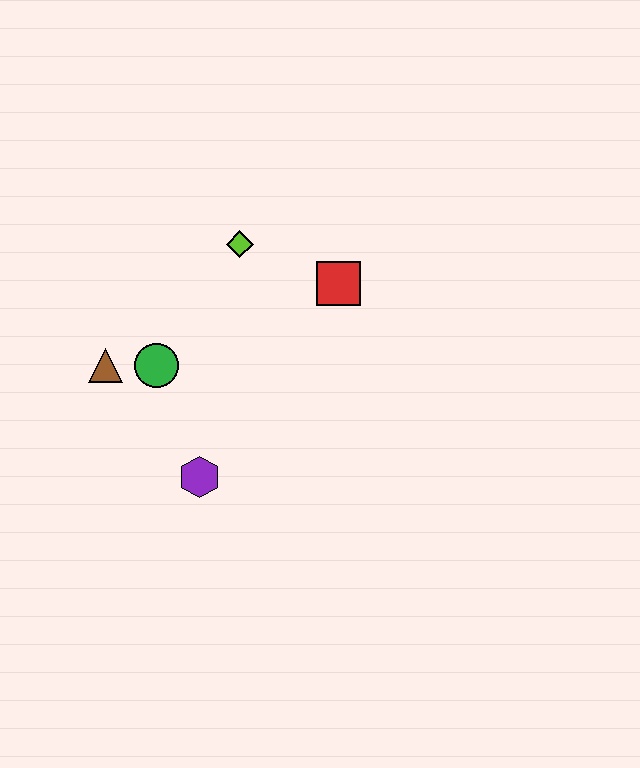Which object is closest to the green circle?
The brown triangle is closest to the green circle.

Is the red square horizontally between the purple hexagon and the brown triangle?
No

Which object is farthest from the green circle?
The red square is farthest from the green circle.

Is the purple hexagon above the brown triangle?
No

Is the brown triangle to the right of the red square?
No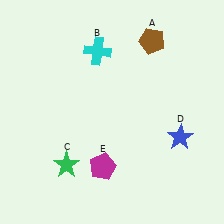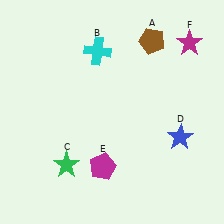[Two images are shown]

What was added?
A magenta star (F) was added in Image 2.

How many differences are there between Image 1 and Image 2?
There is 1 difference between the two images.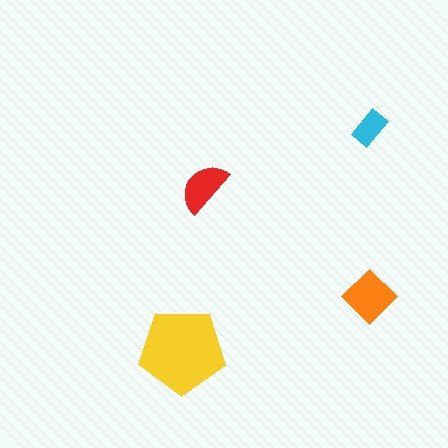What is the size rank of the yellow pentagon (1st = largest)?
1st.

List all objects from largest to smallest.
The yellow pentagon, the orange diamond, the red semicircle, the cyan rectangle.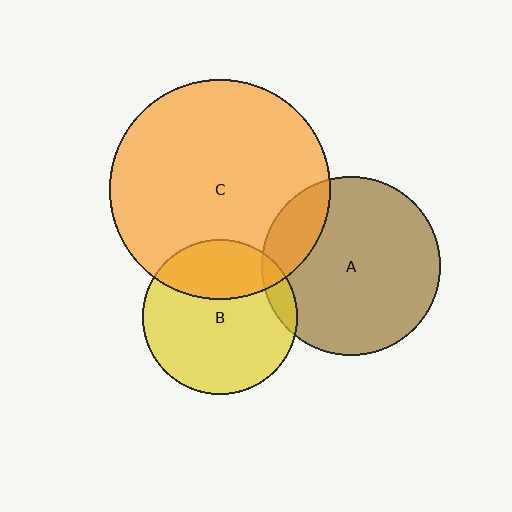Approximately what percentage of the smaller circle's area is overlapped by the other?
Approximately 10%.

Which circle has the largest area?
Circle C (orange).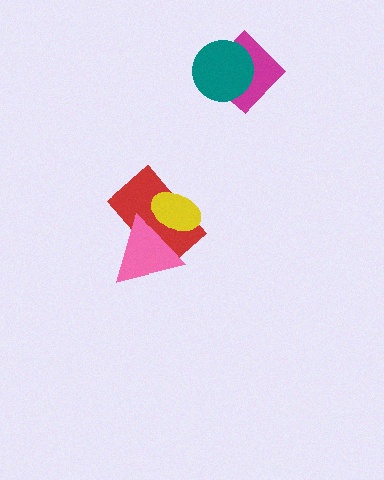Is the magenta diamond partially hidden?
Yes, it is partially covered by another shape.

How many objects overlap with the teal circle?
1 object overlaps with the teal circle.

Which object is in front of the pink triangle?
The yellow ellipse is in front of the pink triangle.